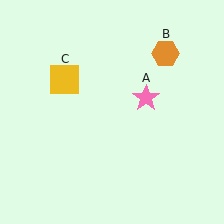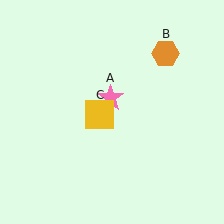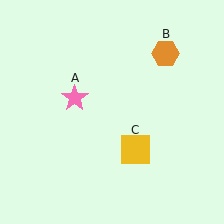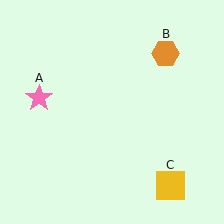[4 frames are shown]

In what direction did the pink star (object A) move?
The pink star (object A) moved left.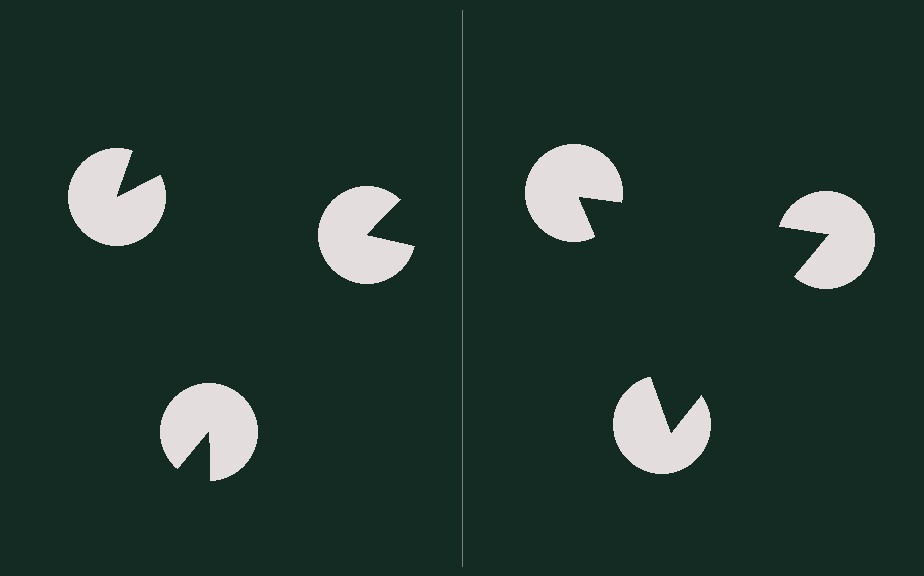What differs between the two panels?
The pac-man discs are positioned identically on both sides; only the wedge orientations differ. On the right they align to a triangle; on the left they are misaligned.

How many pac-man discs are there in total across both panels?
6 — 3 on each side.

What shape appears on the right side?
An illusory triangle.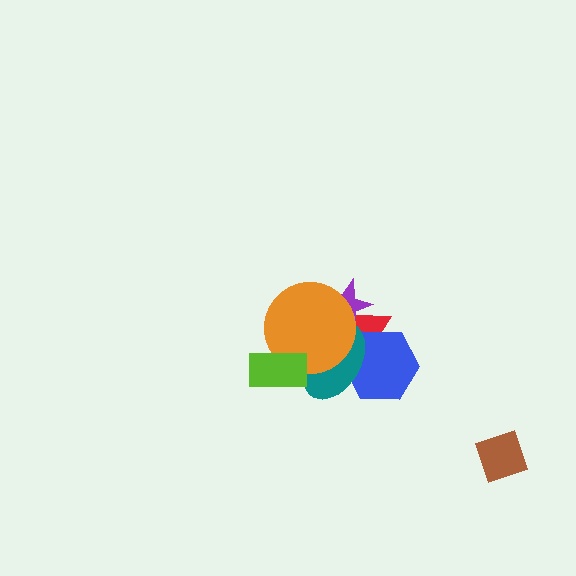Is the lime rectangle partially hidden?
No, no other shape covers it.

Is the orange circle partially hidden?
Yes, it is partially covered by another shape.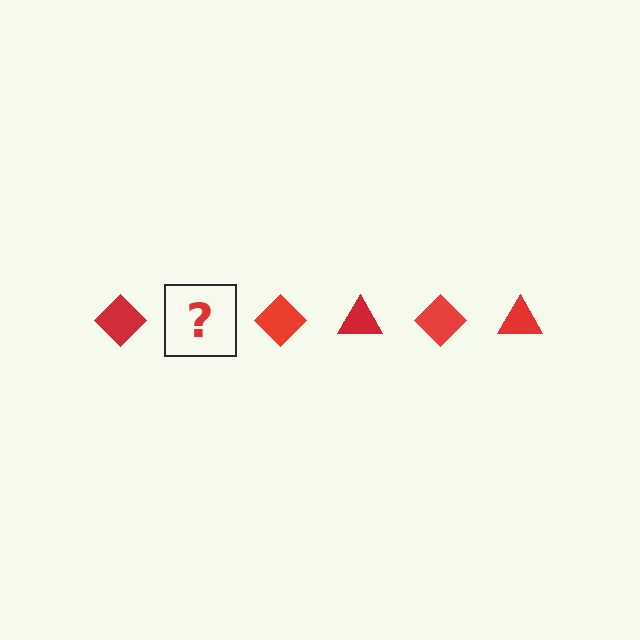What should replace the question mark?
The question mark should be replaced with a red triangle.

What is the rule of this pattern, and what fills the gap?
The rule is that the pattern cycles through diamond, triangle shapes in red. The gap should be filled with a red triangle.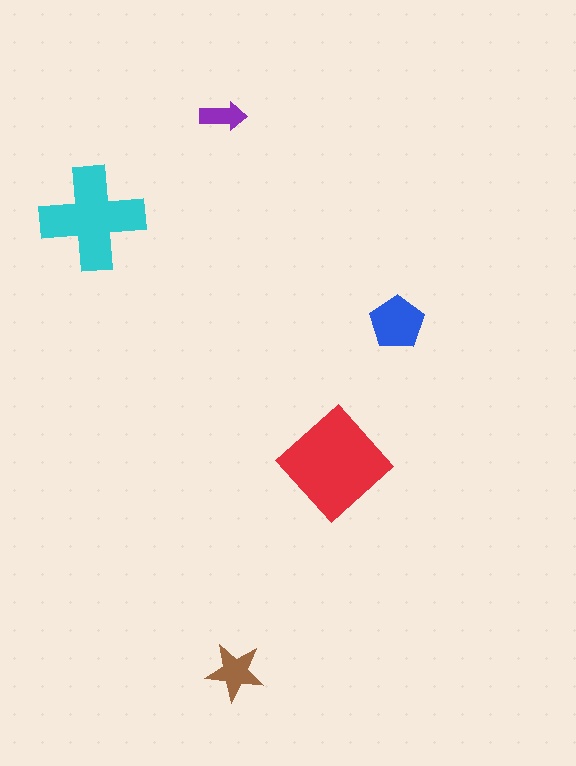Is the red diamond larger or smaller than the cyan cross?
Larger.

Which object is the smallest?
The purple arrow.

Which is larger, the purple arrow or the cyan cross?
The cyan cross.